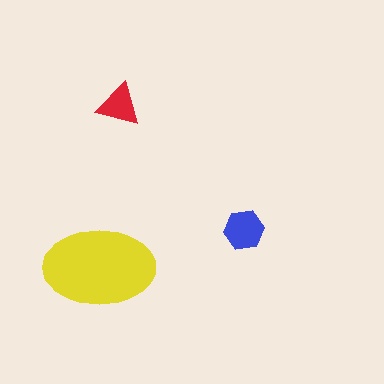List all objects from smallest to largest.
The red triangle, the blue hexagon, the yellow ellipse.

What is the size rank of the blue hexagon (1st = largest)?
2nd.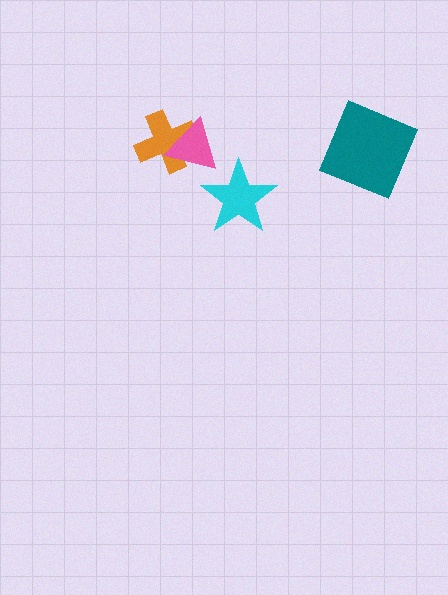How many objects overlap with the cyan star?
0 objects overlap with the cyan star.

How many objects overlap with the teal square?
0 objects overlap with the teal square.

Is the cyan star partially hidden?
No, no other shape covers it.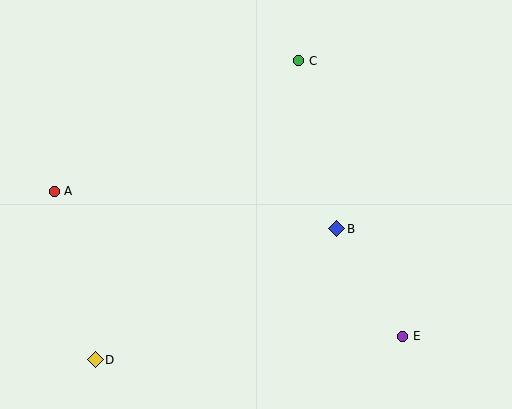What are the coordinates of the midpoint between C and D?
The midpoint between C and D is at (197, 210).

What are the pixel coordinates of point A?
Point A is at (54, 191).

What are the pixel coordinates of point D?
Point D is at (95, 360).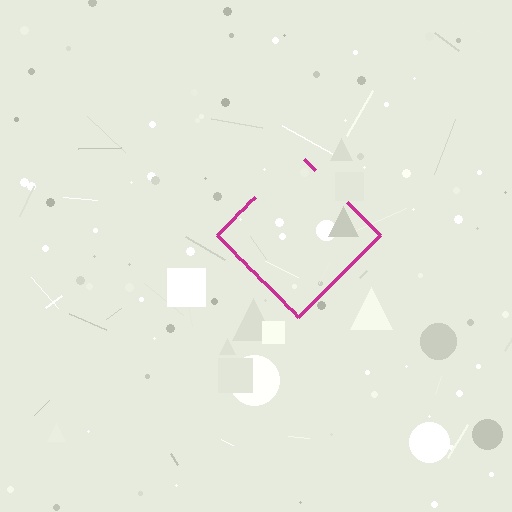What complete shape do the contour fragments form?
The contour fragments form a diamond.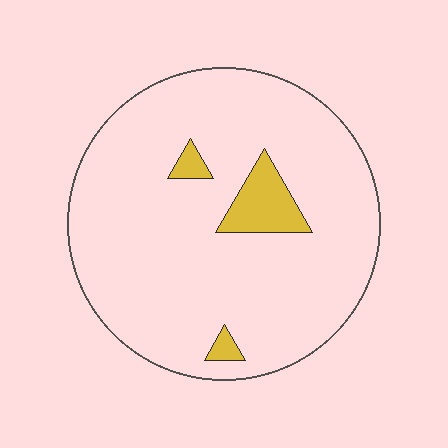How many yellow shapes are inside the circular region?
3.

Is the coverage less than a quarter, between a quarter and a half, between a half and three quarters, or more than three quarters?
Less than a quarter.